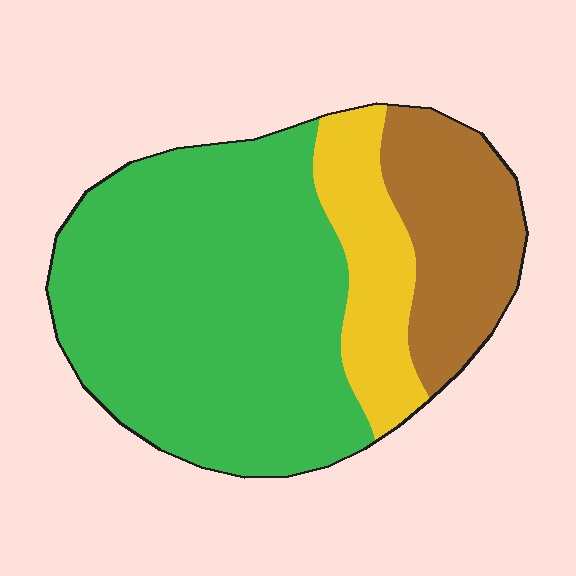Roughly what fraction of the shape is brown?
Brown takes up about one fifth (1/5) of the shape.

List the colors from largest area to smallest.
From largest to smallest: green, brown, yellow.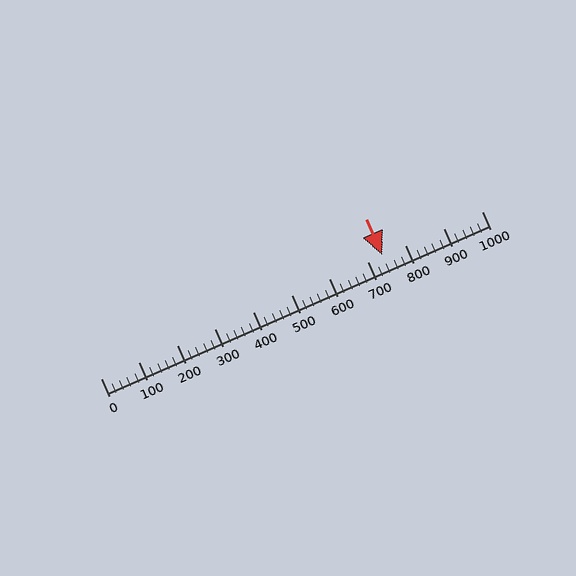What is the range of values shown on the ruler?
The ruler shows values from 0 to 1000.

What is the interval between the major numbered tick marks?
The major tick marks are spaced 100 units apart.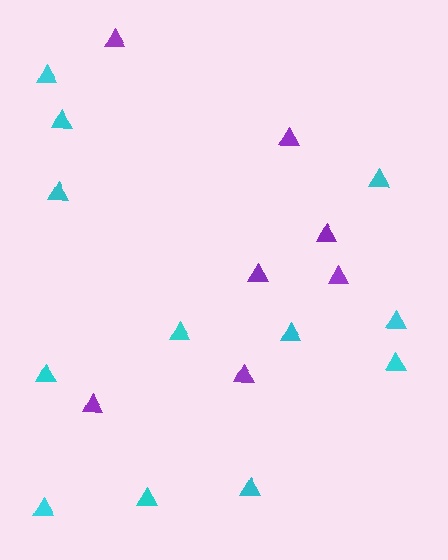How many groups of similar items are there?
There are 2 groups: one group of cyan triangles (12) and one group of purple triangles (7).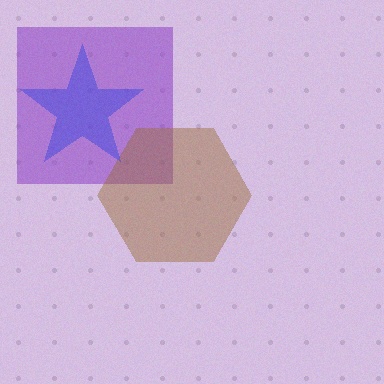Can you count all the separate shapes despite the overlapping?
Yes, there are 3 separate shapes.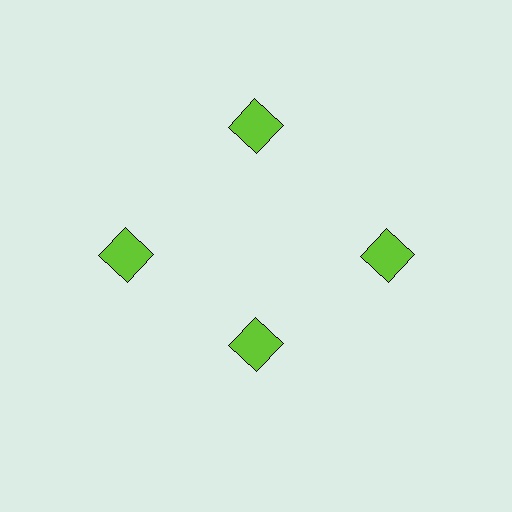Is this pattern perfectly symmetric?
No. The 4 lime squares are arranged in a ring, but one element near the 6 o'clock position is pulled inward toward the center, breaking the 4-fold rotational symmetry.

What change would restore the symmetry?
The symmetry would be restored by moving it outward, back onto the ring so that all 4 squares sit at equal angles and equal distance from the center.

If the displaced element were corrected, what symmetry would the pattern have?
It would have 4-fold rotational symmetry — the pattern would map onto itself every 90 degrees.